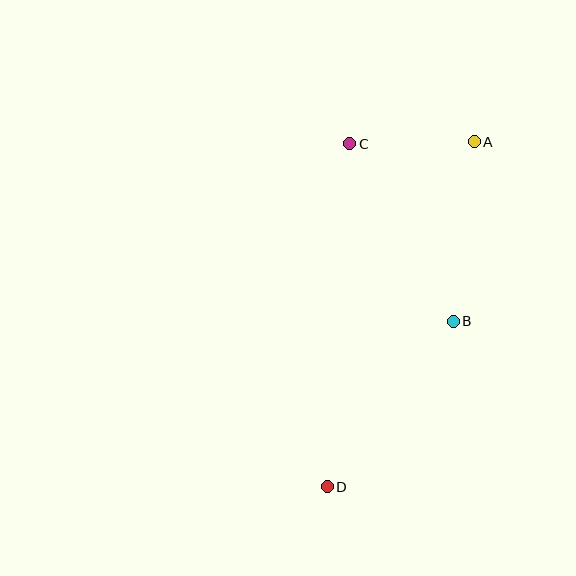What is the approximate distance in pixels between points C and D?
The distance between C and D is approximately 344 pixels.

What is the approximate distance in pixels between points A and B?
The distance between A and B is approximately 181 pixels.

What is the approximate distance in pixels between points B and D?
The distance between B and D is approximately 208 pixels.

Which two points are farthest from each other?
Points A and D are farthest from each other.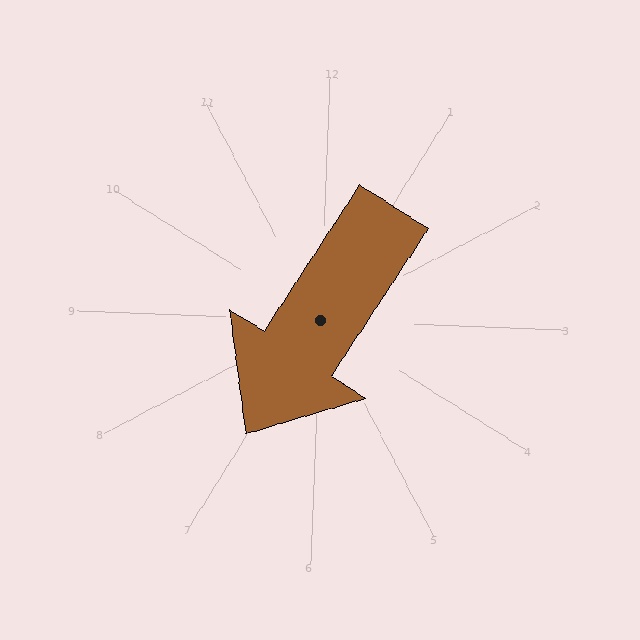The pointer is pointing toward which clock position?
Roughly 7 o'clock.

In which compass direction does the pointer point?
Southwest.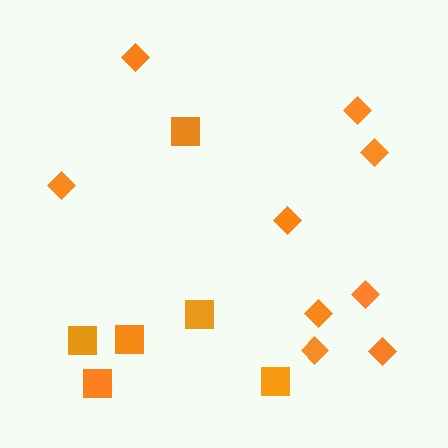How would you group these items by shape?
There are 2 groups: one group of squares (6) and one group of diamonds (9).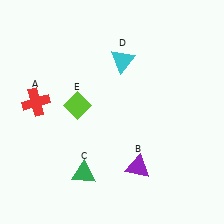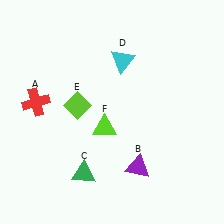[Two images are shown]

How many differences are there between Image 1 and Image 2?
There is 1 difference between the two images.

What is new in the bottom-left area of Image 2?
A lime triangle (F) was added in the bottom-left area of Image 2.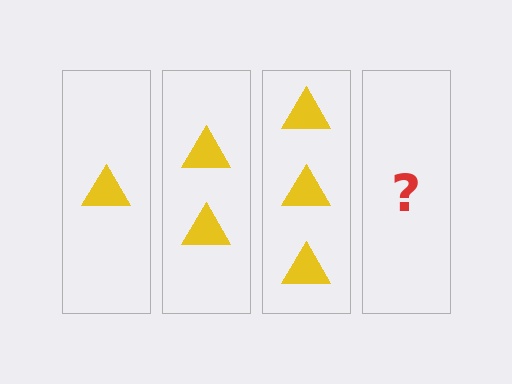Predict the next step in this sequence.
The next step is 4 triangles.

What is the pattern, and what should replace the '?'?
The pattern is that each step adds one more triangle. The '?' should be 4 triangles.